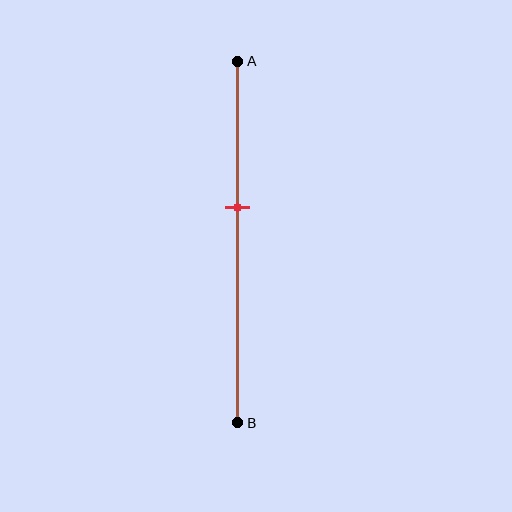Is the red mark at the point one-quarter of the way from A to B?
No, the mark is at about 40% from A, not at the 25% one-quarter point.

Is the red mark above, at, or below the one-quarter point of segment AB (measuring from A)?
The red mark is below the one-quarter point of segment AB.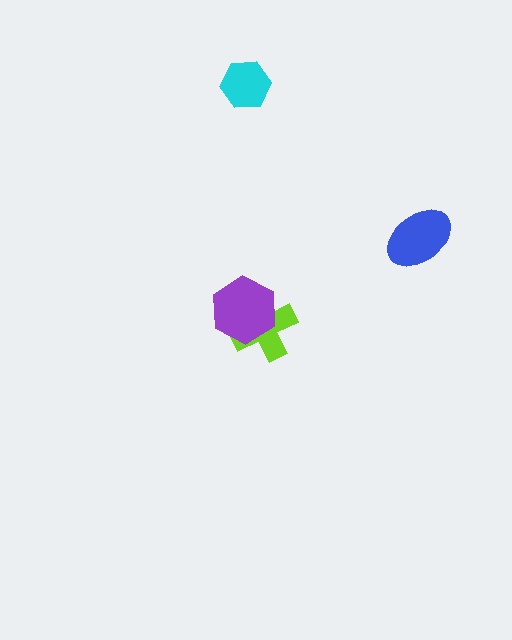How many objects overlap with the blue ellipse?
0 objects overlap with the blue ellipse.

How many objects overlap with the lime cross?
1 object overlaps with the lime cross.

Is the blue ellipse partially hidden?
No, no other shape covers it.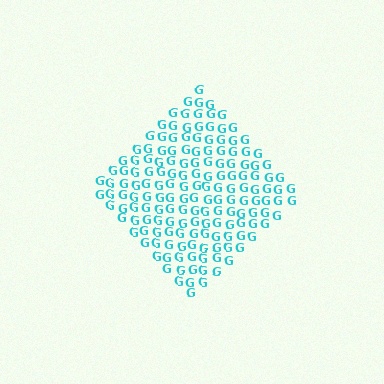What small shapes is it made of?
It is made of small letter G's.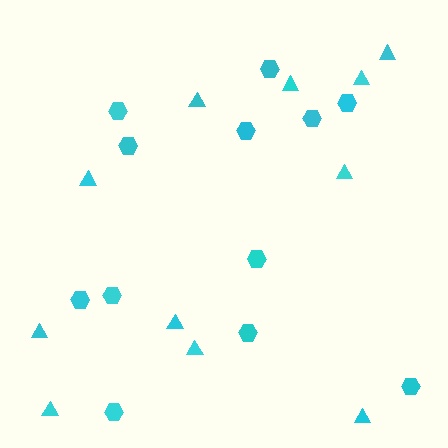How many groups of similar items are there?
There are 2 groups: one group of hexagons (12) and one group of triangles (11).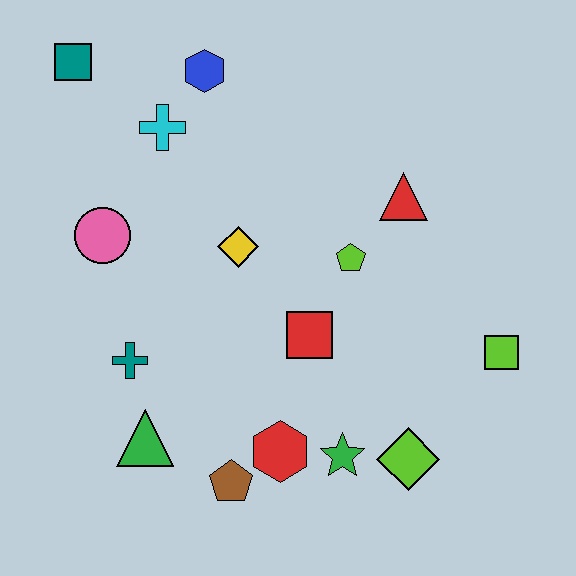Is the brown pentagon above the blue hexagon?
No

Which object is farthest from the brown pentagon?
The teal square is farthest from the brown pentagon.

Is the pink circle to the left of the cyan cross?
Yes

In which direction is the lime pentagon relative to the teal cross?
The lime pentagon is to the right of the teal cross.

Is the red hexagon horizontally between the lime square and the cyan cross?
Yes